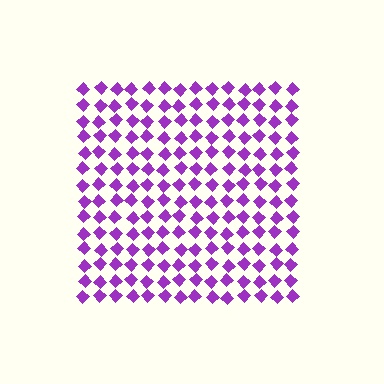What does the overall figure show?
The overall figure shows a square.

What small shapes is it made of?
It is made of small diamonds.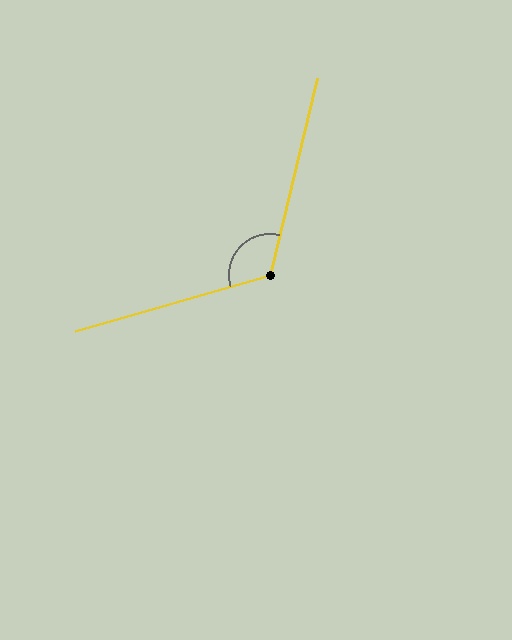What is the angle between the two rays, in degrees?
Approximately 120 degrees.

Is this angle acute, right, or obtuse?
It is obtuse.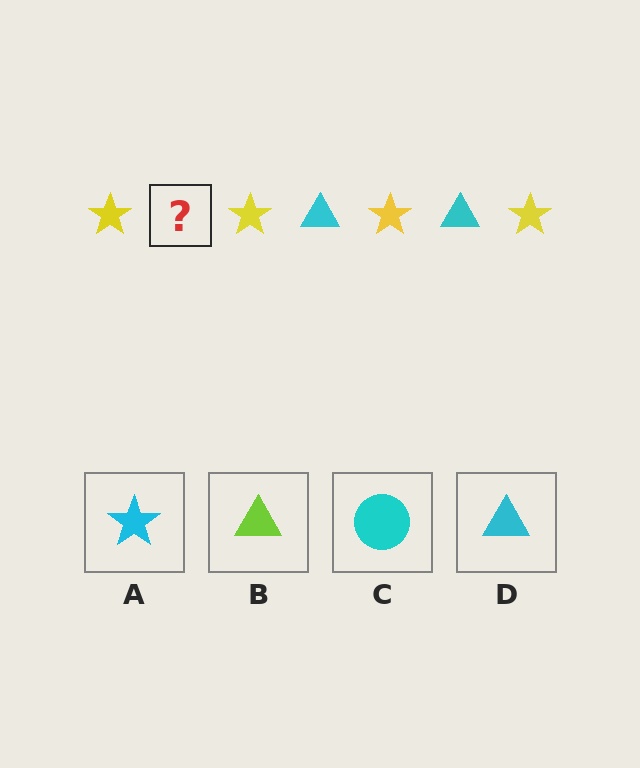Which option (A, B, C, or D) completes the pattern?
D.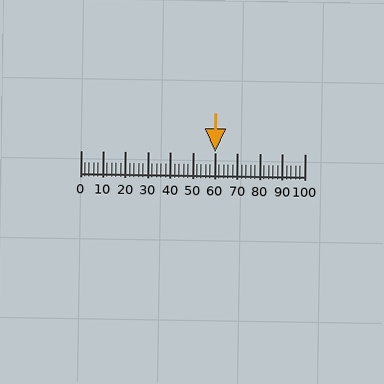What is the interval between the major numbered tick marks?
The major tick marks are spaced 10 units apart.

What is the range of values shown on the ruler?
The ruler shows values from 0 to 100.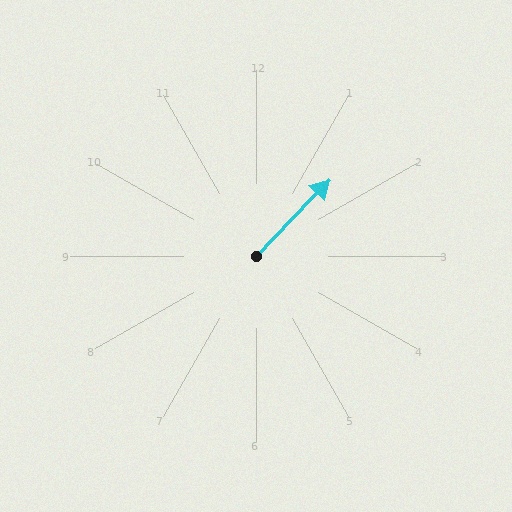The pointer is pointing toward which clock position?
Roughly 1 o'clock.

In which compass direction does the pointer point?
Northeast.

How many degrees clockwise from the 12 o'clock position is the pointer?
Approximately 44 degrees.